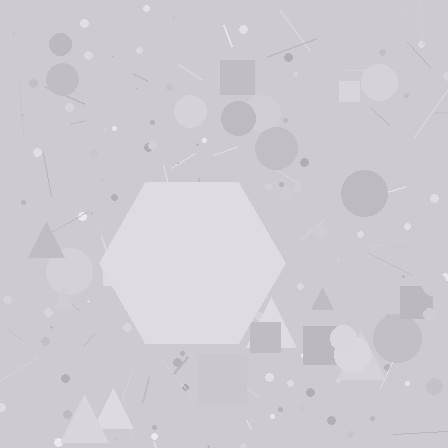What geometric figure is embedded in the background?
A hexagon is embedded in the background.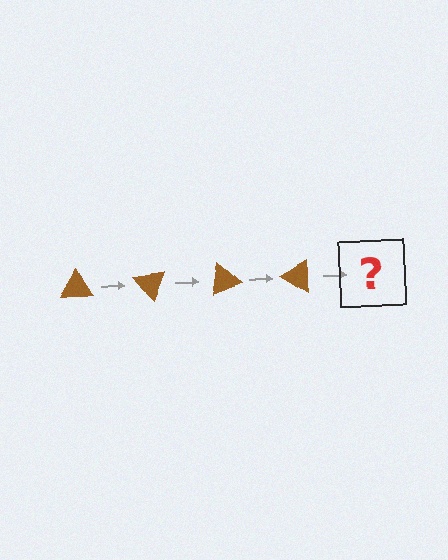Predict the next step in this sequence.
The next step is a brown triangle rotated 200 degrees.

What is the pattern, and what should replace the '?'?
The pattern is that the triangle rotates 50 degrees each step. The '?' should be a brown triangle rotated 200 degrees.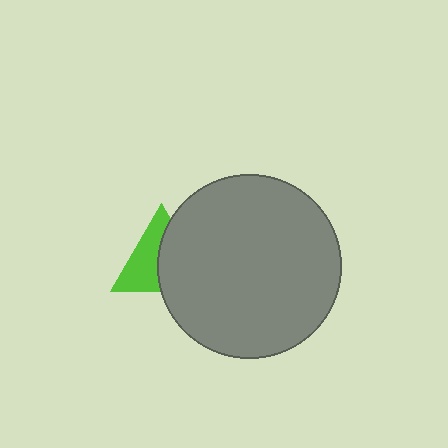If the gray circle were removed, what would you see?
You would see the complete lime triangle.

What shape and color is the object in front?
The object in front is a gray circle.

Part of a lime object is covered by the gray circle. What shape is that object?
It is a triangle.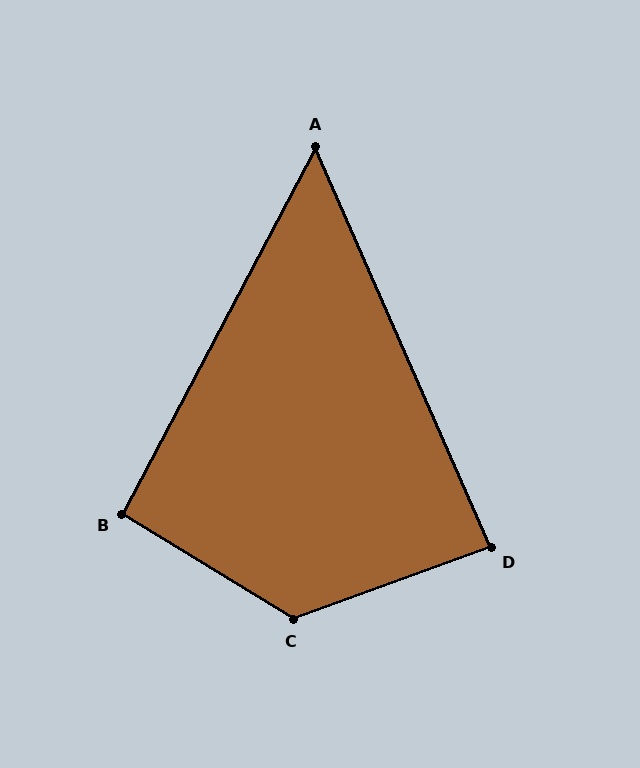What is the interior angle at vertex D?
Approximately 86 degrees (approximately right).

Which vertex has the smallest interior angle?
A, at approximately 52 degrees.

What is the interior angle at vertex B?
Approximately 94 degrees (approximately right).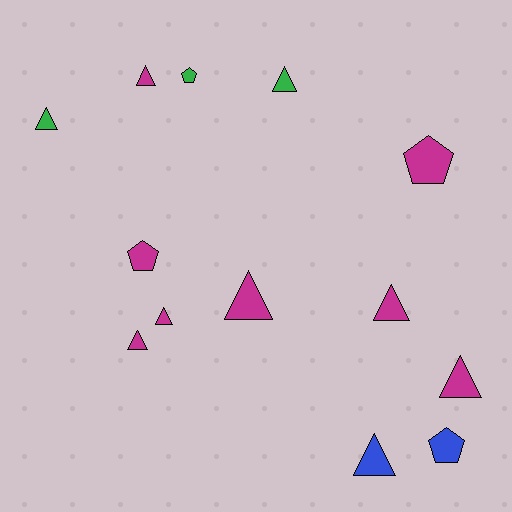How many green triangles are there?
There are 2 green triangles.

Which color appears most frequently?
Magenta, with 8 objects.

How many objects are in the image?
There are 13 objects.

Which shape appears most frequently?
Triangle, with 9 objects.